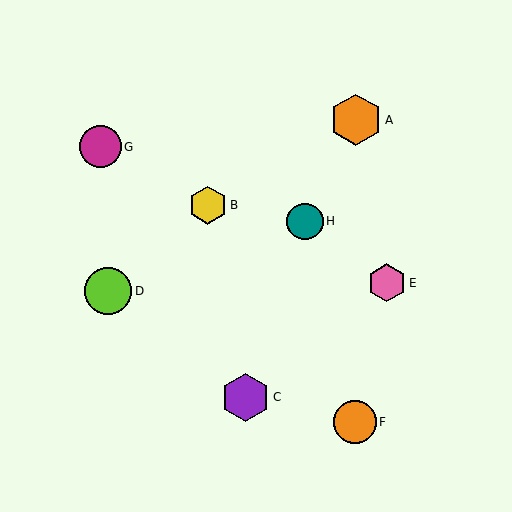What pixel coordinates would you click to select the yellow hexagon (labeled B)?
Click at (208, 205) to select the yellow hexagon B.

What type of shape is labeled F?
Shape F is an orange circle.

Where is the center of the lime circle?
The center of the lime circle is at (108, 291).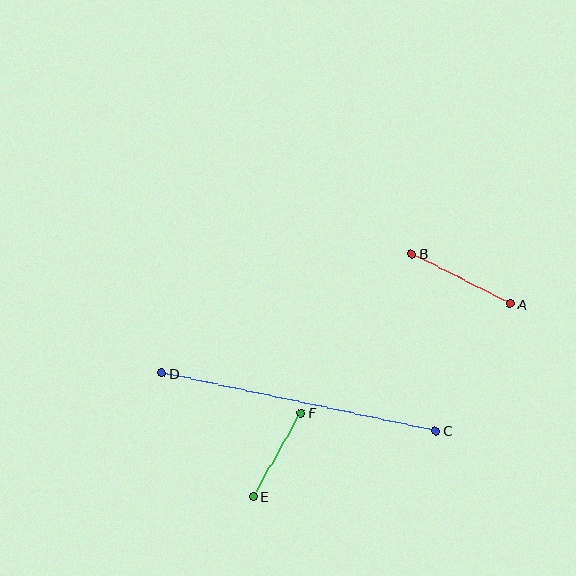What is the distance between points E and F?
The distance is approximately 96 pixels.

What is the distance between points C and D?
The distance is approximately 280 pixels.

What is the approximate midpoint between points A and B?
The midpoint is at approximately (461, 279) pixels.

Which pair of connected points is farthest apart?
Points C and D are farthest apart.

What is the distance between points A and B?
The distance is approximately 110 pixels.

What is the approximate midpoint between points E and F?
The midpoint is at approximately (277, 455) pixels.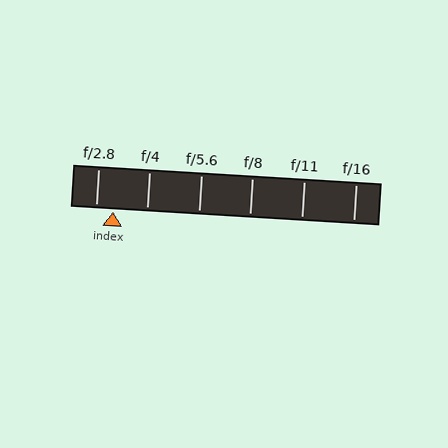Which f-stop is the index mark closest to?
The index mark is closest to f/2.8.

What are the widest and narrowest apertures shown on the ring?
The widest aperture shown is f/2.8 and the narrowest is f/16.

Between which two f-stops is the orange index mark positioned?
The index mark is between f/2.8 and f/4.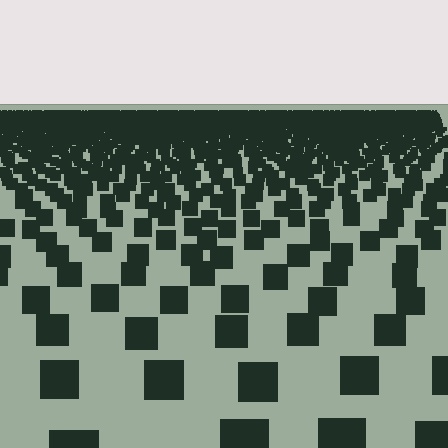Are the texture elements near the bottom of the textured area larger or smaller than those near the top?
Larger. Near the bottom, elements are closer to the viewer and appear at a bigger on-screen size.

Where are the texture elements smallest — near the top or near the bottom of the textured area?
Near the top.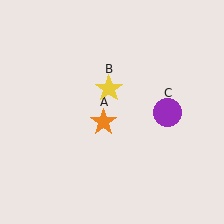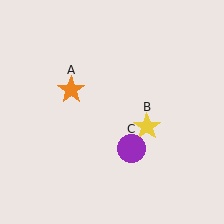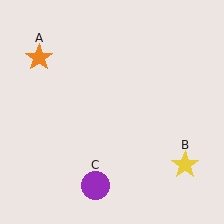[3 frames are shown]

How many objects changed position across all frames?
3 objects changed position: orange star (object A), yellow star (object B), purple circle (object C).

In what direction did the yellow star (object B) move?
The yellow star (object B) moved down and to the right.